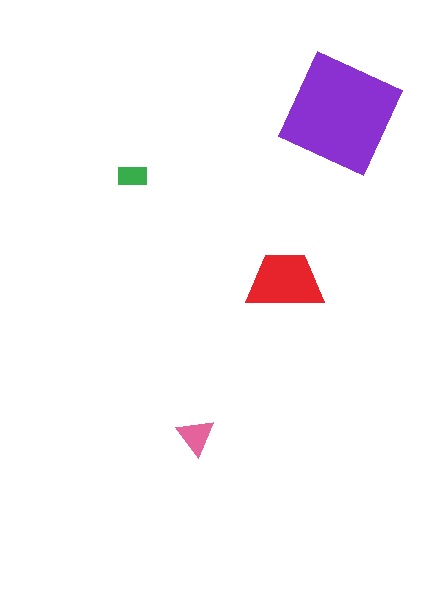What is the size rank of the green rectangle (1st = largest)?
4th.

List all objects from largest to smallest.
The purple square, the red trapezoid, the pink triangle, the green rectangle.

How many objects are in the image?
There are 4 objects in the image.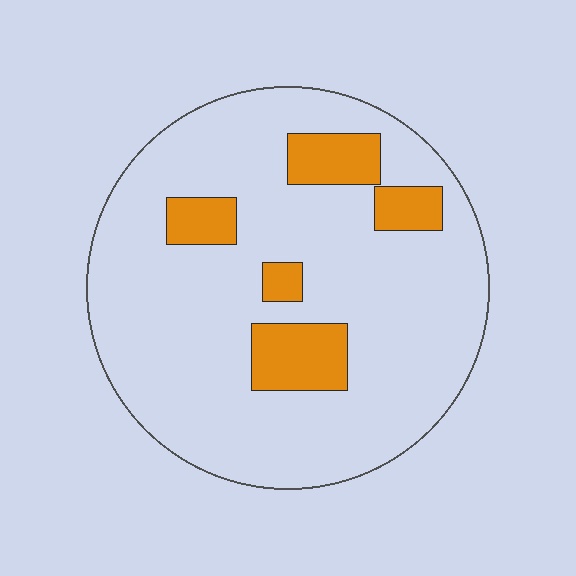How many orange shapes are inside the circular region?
5.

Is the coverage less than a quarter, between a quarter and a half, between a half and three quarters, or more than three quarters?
Less than a quarter.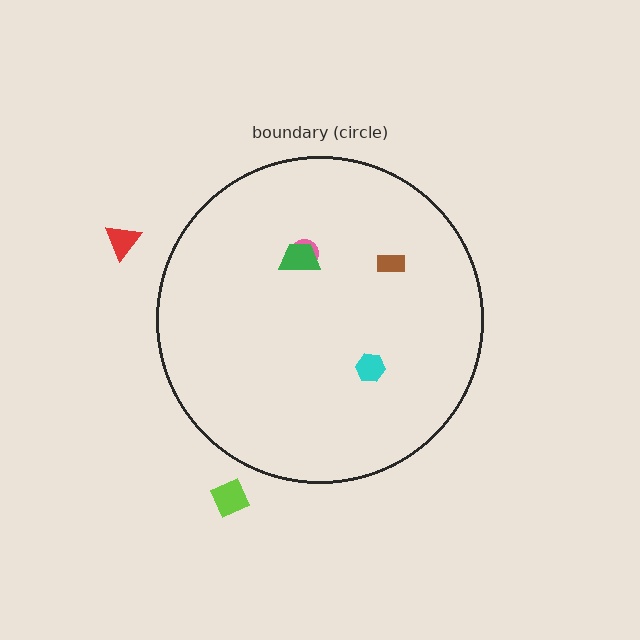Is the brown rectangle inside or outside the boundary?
Inside.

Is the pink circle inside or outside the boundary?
Inside.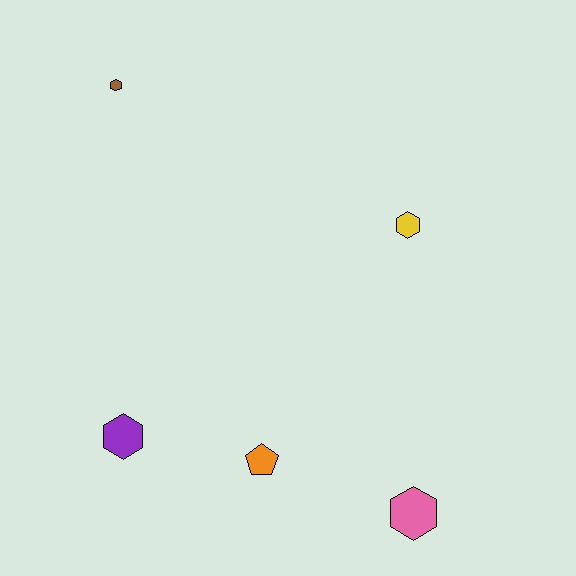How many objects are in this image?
There are 5 objects.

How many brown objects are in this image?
There is 1 brown object.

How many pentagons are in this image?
There is 1 pentagon.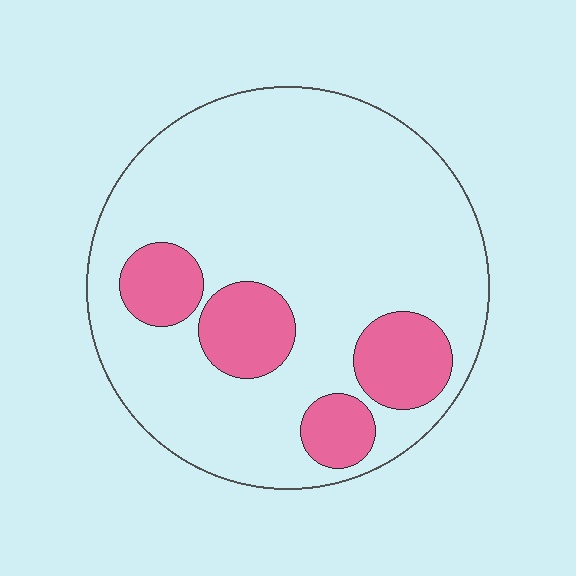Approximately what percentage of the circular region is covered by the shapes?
Approximately 20%.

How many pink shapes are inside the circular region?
4.